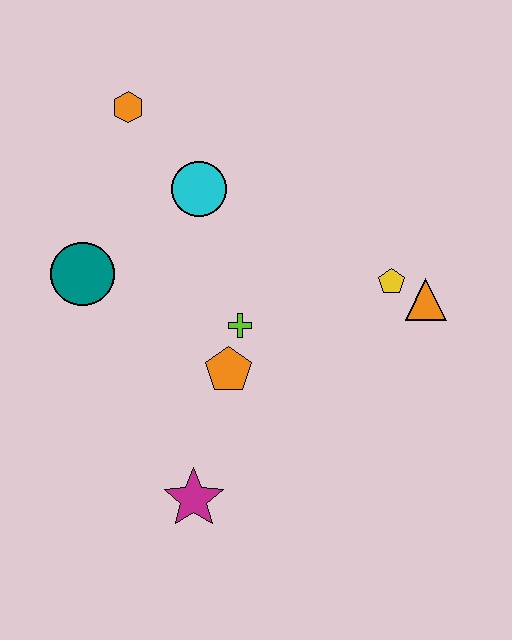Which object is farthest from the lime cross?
The orange hexagon is farthest from the lime cross.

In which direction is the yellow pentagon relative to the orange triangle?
The yellow pentagon is to the left of the orange triangle.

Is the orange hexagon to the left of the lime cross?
Yes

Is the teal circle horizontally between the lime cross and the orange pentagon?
No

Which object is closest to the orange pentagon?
The lime cross is closest to the orange pentagon.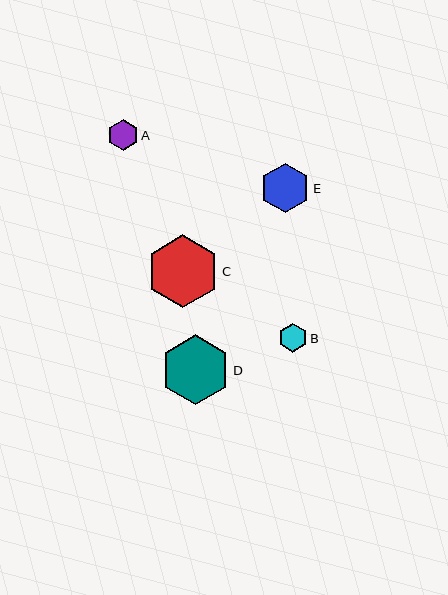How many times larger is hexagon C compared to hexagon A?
Hexagon C is approximately 2.4 times the size of hexagon A.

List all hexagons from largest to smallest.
From largest to smallest: C, D, E, A, B.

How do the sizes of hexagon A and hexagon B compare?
Hexagon A and hexagon B are approximately the same size.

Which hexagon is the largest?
Hexagon C is the largest with a size of approximately 73 pixels.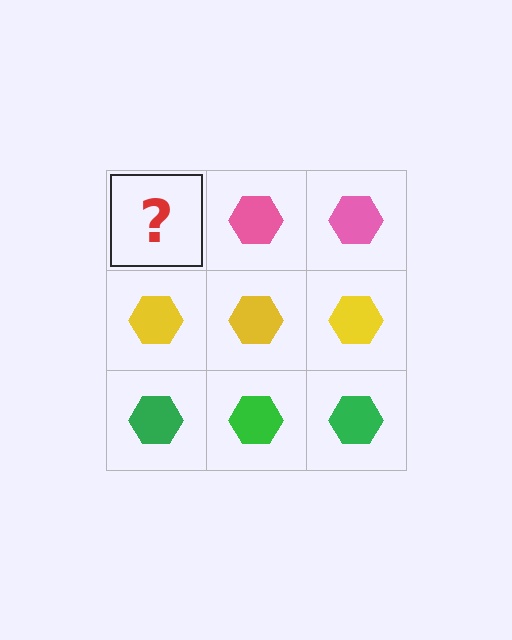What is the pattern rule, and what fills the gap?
The rule is that each row has a consistent color. The gap should be filled with a pink hexagon.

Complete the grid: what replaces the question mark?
The question mark should be replaced with a pink hexagon.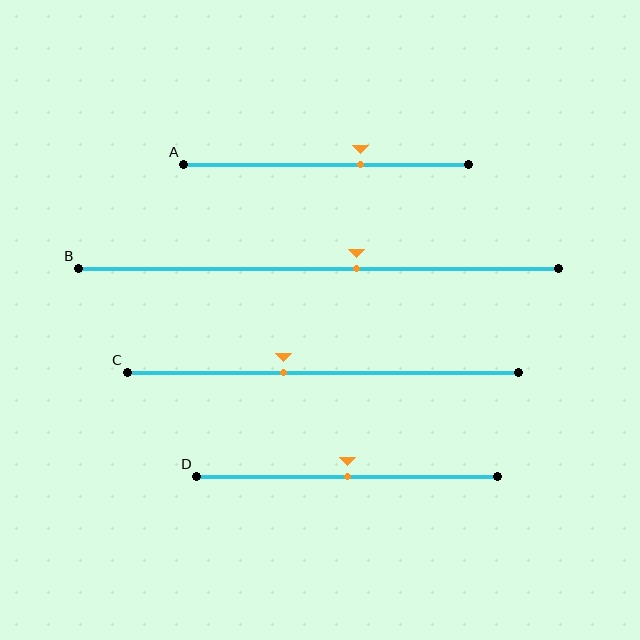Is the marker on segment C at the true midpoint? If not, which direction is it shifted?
No, the marker on segment C is shifted to the left by about 10% of the segment length.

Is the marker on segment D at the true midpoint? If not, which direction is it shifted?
Yes, the marker on segment D is at the true midpoint.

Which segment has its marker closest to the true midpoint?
Segment D has its marker closest to the true midpoint.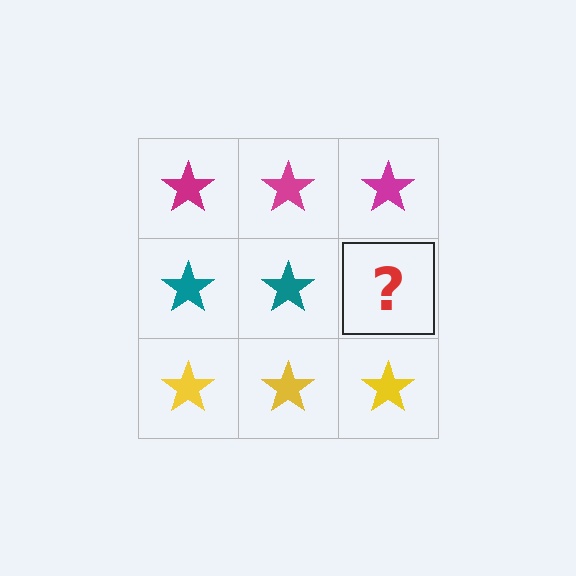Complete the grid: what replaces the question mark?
The question mark should be replaced with a teal star.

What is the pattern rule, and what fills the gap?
The rule is that each row has a consistent color. The gap should be filled with a teal star.